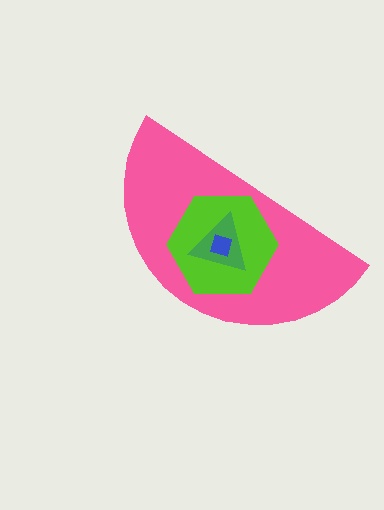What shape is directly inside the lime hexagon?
The green triangle.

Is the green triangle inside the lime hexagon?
Yes.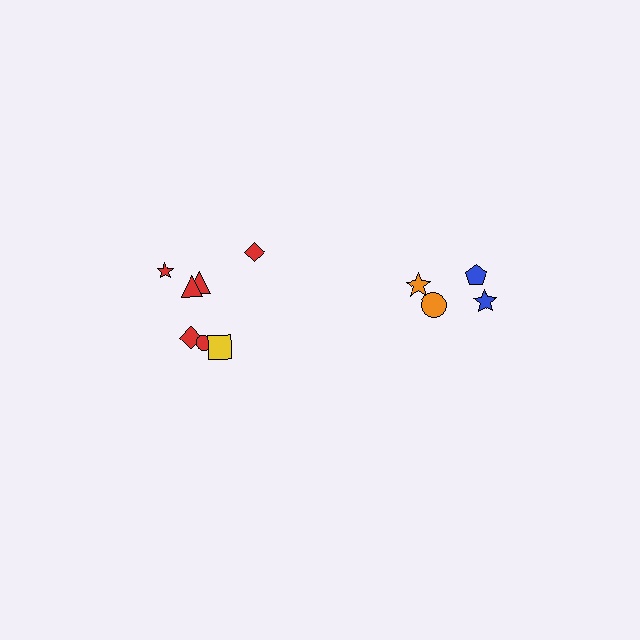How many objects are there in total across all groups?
There are 11 objects.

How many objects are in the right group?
There are 4 objects.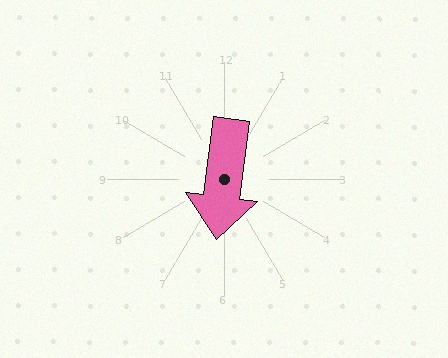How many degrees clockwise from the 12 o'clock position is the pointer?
Approximately 187 degrees.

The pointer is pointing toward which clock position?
Roughly 6 o'clock.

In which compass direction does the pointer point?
South.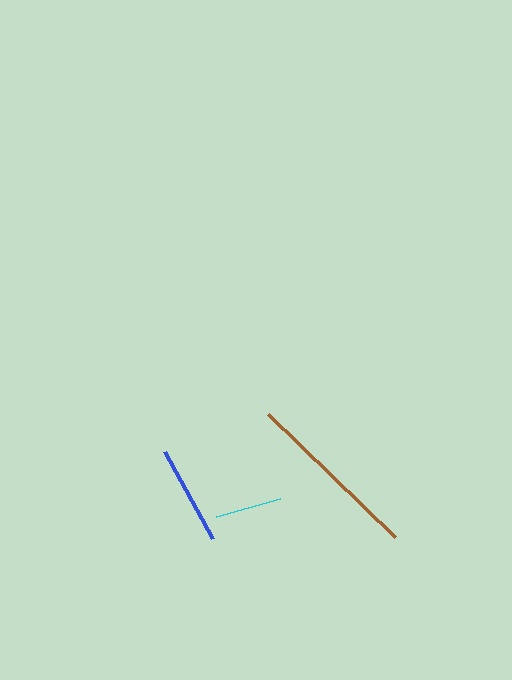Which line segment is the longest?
The brown line is the longest at approximately 178 pixels.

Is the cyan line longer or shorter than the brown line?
The brown line is longer than the cyan line.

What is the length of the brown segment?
The brown segment is approximately 178 pixels long.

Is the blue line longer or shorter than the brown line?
The brown line is longer than the blue line.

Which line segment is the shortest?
The cyan line is the shortest at approximately 66 pixels.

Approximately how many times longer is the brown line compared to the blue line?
The brown line is approximately 1.8 times the length of the blue line.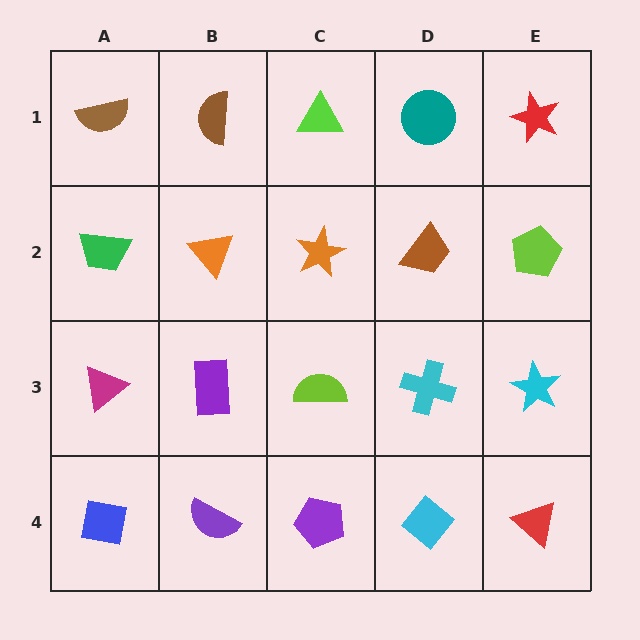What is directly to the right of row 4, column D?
A red triangle.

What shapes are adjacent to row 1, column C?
An orange star (row 2, column C), a brown semicircle (row 1, column B), a teal circle (row 1, column D).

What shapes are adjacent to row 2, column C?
A lime triangle (row 1, column C), a lime semicircle (row 3, column C), an orange triangle (row 2, column B), a brown trapezoid (row 2, column D).